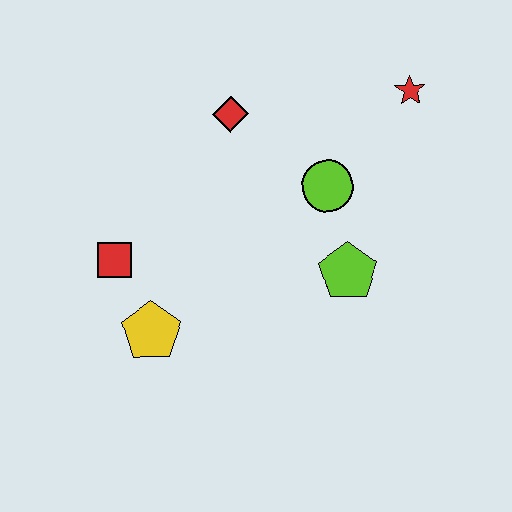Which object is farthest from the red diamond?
The yellow pentagon is farthest from the red diamond.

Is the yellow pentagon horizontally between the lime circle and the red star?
No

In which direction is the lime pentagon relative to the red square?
The lime pentagon is to the right of the red square.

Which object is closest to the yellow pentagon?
The red square is closest to the yellow pentagon.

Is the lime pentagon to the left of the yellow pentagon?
No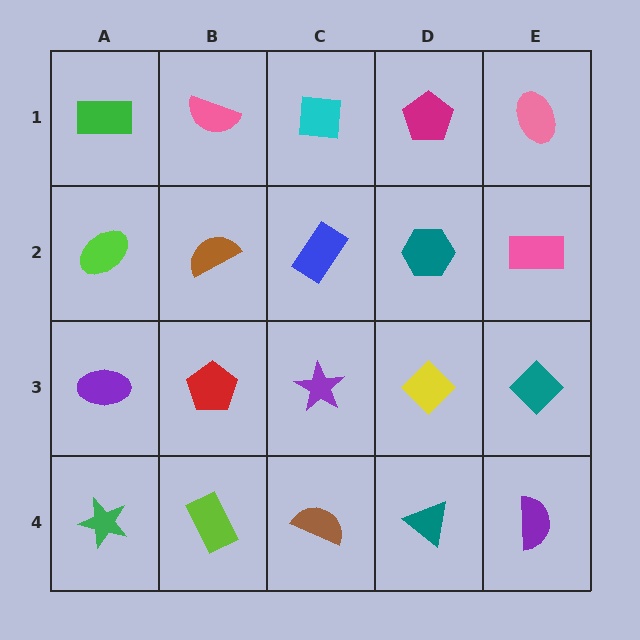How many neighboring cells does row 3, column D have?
4.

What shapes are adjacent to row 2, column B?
A pink semicircle (row 1, column B), a red pentagon (row 3, column B), a lime ellipse (row 2, column A), a blue rectangle (row 2, column C).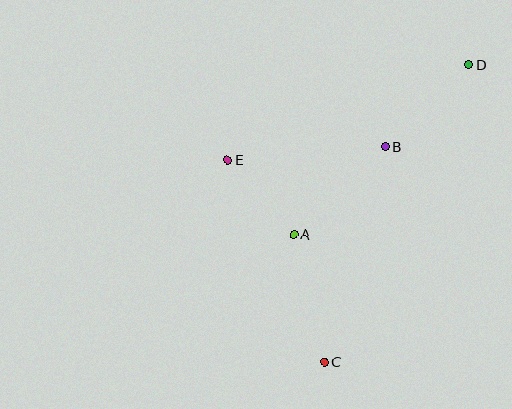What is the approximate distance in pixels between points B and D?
The distance between B and D is approximately 117 pixels.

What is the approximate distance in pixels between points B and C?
The distance between B and C is approximately 223 pixels.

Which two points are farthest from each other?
Points C and D are farthest from each other.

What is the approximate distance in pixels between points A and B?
The distance between A and B is approximately 127 pixels.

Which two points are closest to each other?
Points A and E are closest to each other.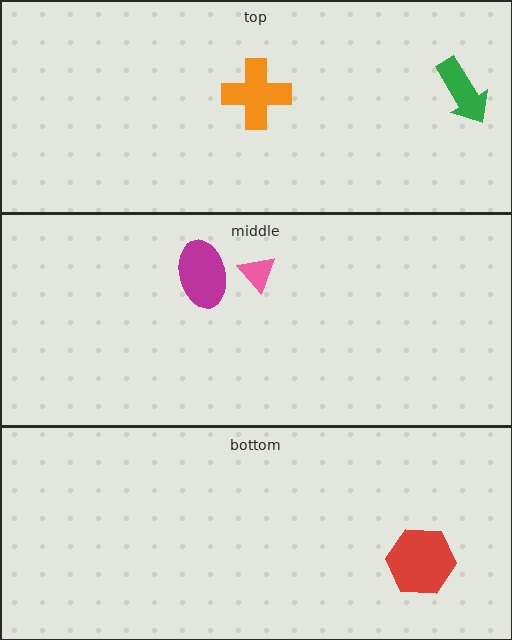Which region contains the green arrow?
The top region.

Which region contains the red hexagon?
The bottom region.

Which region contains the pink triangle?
The middle region.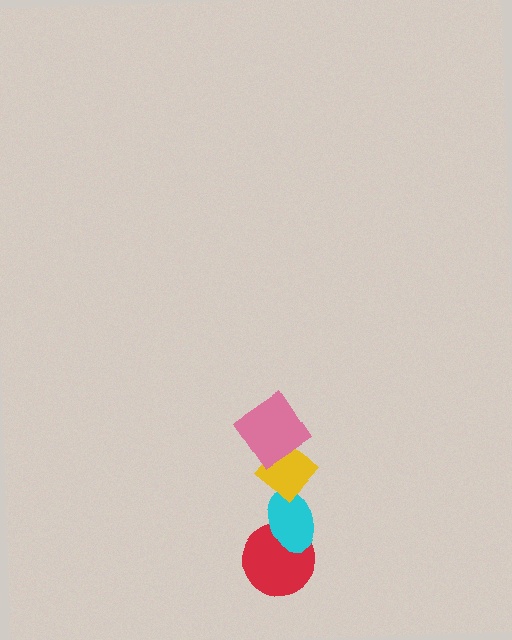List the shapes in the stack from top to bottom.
From top to bottom: the pink diamond, the yellow diamond, the cyan ellipse, the red circle.